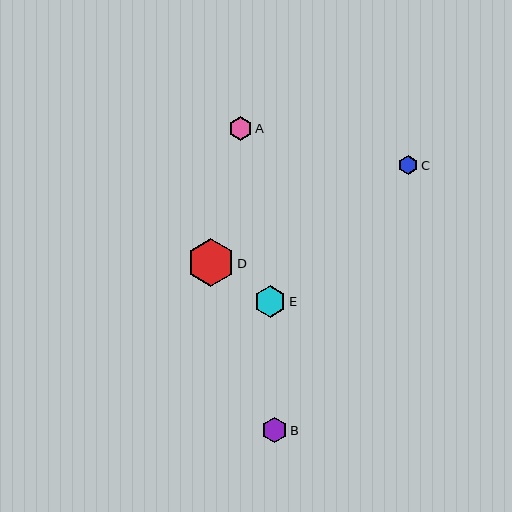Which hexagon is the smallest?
Hexagon C is the smallest with a size of approximately 19 pixels.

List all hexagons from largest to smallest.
From largest to smallest: D, E, B, A, C.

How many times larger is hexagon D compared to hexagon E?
Hexagon D is approximately 1.5 times the size of hexagon E.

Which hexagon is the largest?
Hexagon D is the largest with a size of approximately 47 pixels.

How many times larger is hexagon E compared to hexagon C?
Hexagon E is approximately 1.6 times the size of hexagon C.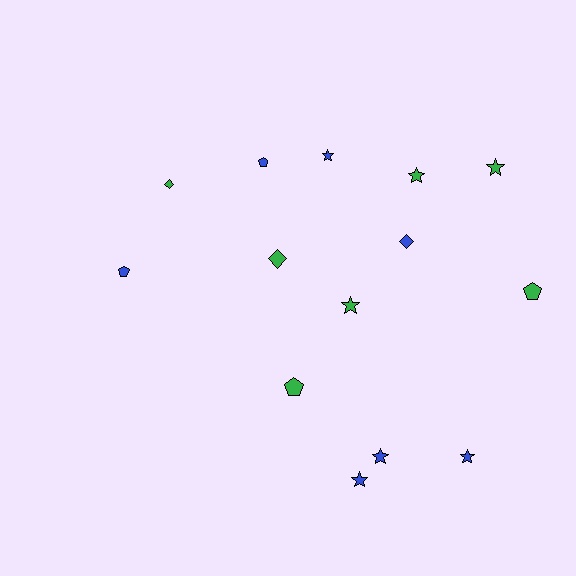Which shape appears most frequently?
Star, with 7 objects.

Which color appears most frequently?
Blue, with 7 objects.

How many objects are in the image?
There are 14 objects.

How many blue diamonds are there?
There is 1 blue diamond.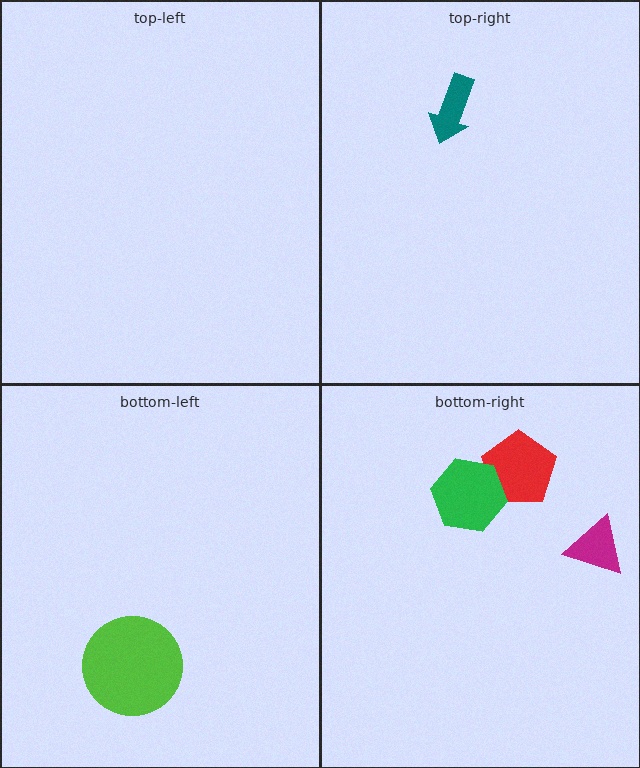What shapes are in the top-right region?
The teal arrow.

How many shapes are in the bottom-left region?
1.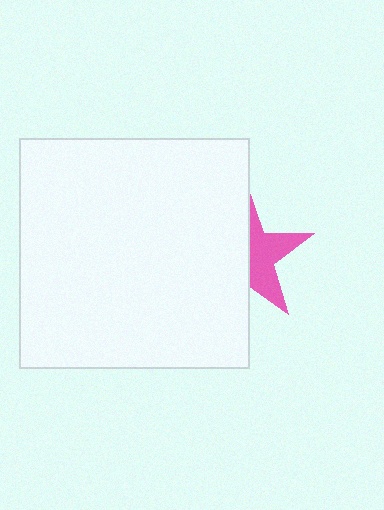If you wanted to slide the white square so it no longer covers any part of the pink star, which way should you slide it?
Slide it left — that is the most direct way to separate the two shapes.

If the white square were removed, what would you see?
You would see the complete pink star.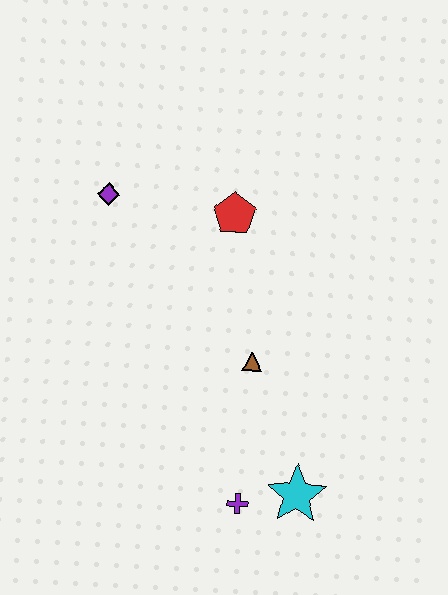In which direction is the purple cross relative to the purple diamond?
The purple cross is below the purple diamond.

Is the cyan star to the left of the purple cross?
No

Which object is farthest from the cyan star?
The purple diamond is farthest from the cyan star.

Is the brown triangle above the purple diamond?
No